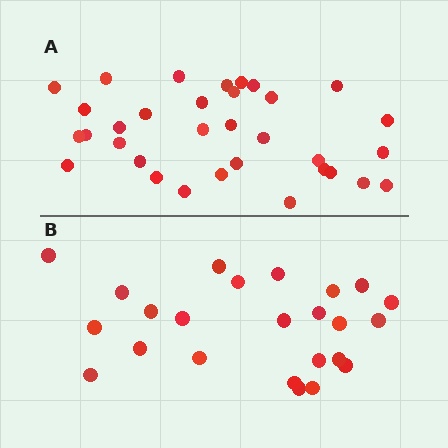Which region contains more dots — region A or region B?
Region A (the top region) has more dots.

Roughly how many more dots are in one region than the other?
Region A has roughly 8 or so more dots than region B.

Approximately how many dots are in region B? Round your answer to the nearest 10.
About 20 dots. (The exact count is 24, which rounds to 20.)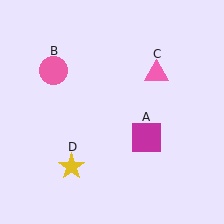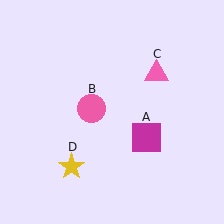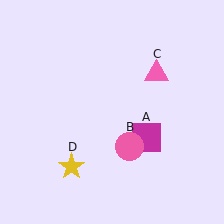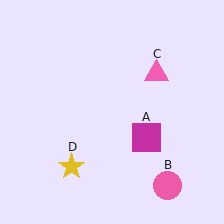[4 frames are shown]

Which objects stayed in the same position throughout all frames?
Magenta square (object A) and pink triangle (object C) and yellow star (object D) remained stationary.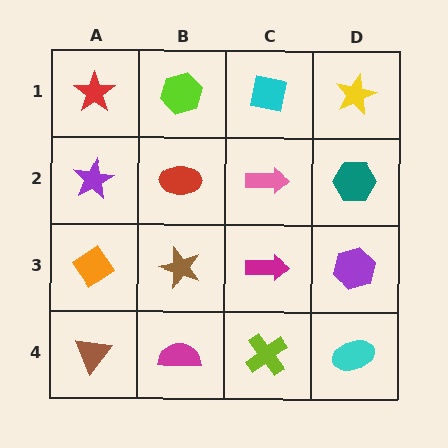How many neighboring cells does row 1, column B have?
3.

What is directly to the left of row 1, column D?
A cyan square.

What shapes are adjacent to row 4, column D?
A purple hexagon (row 3, column D), a lime cross (row 4, column C).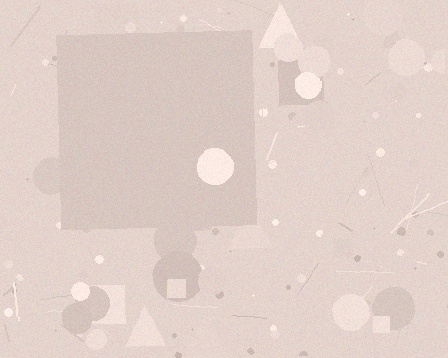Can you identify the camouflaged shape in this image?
The camouflaged shape is a square.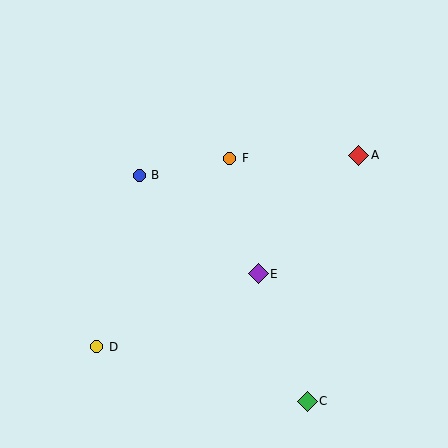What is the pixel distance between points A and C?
The distance between A and C is 251 pixels.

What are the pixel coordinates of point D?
Point D is at (97, 347).